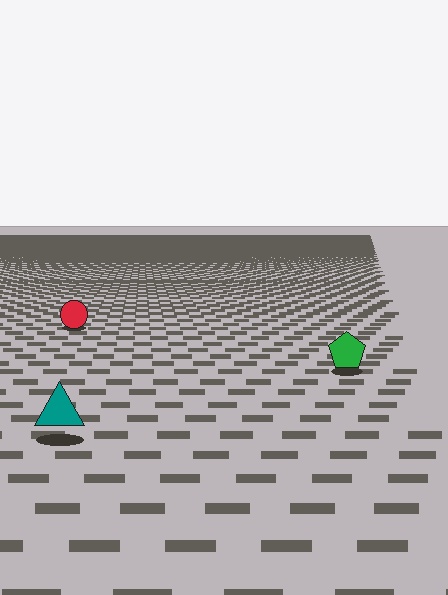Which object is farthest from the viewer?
The red circle is farthest from the viewer. It appears smaller and the ground texture around it is denser.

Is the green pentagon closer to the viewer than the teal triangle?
No. The teal triangle is closer — you can tell from the texture gradient: the ground texture is coarser near it.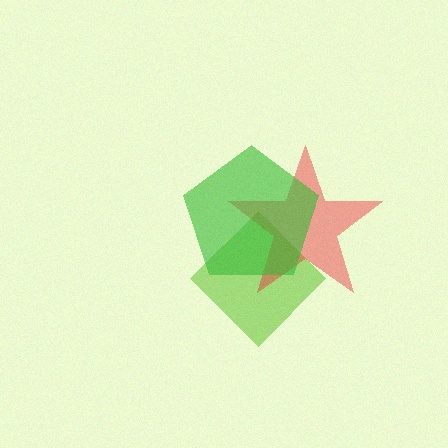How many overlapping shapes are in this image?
There are 3 overlapping shapes in the image.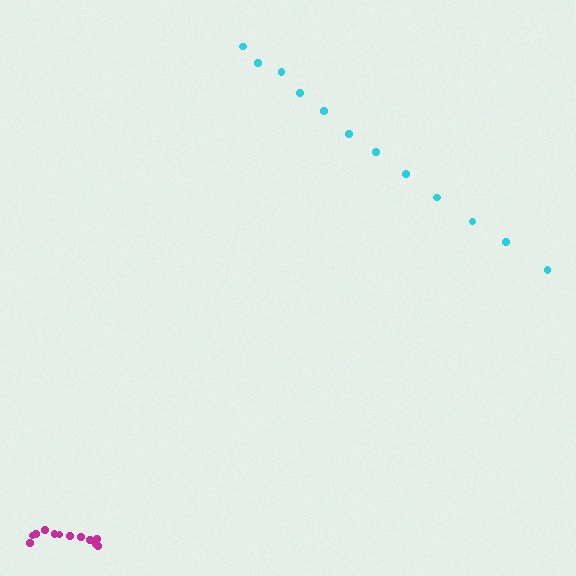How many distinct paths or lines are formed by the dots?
There are 2 distinct paths.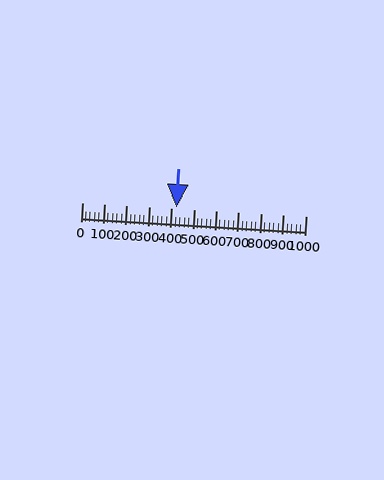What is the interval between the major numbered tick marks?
The major tick marks are spaced 100 units apart.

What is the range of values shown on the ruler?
The ruler shows values from 0 to 1000.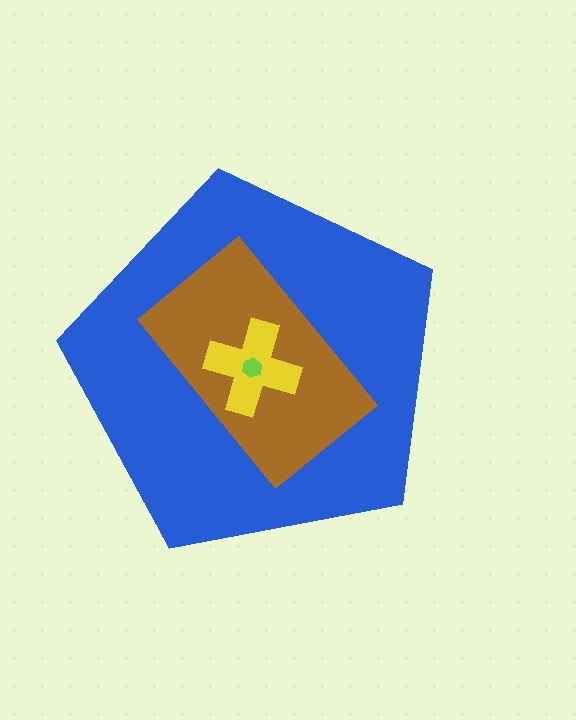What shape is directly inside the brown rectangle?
The yellow cross.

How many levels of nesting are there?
4.